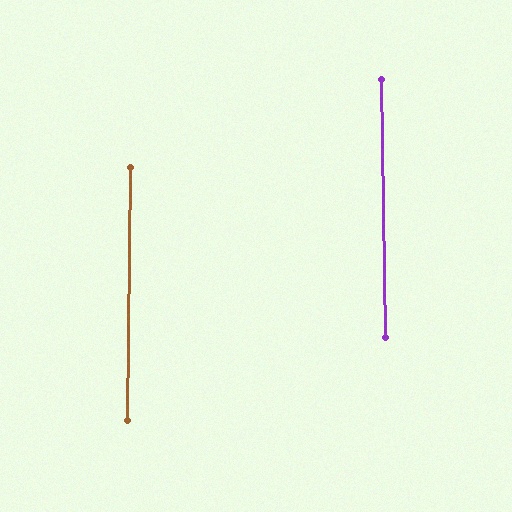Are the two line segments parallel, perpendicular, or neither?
Parallel — their directions differ by only 1.7°.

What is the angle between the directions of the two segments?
Approximately 2 degrees.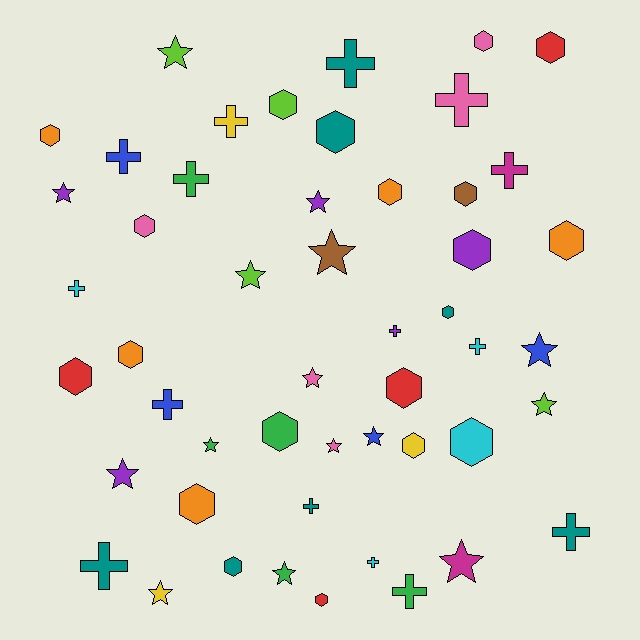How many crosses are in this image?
There are 15 crosses.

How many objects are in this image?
There are 50 objects.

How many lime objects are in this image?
There are 4 lime objects.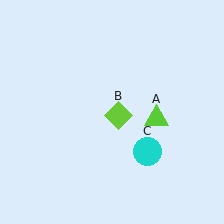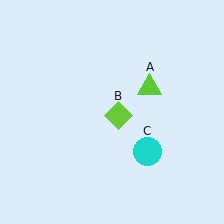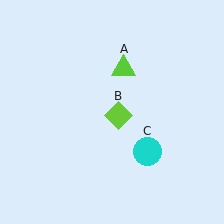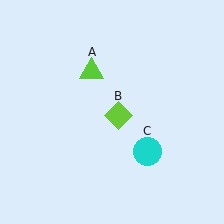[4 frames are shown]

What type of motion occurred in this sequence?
The lime triangle (object A) rotated counterclockwise around the center of the scene.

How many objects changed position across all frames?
1 object changed position: lime triangle (object A).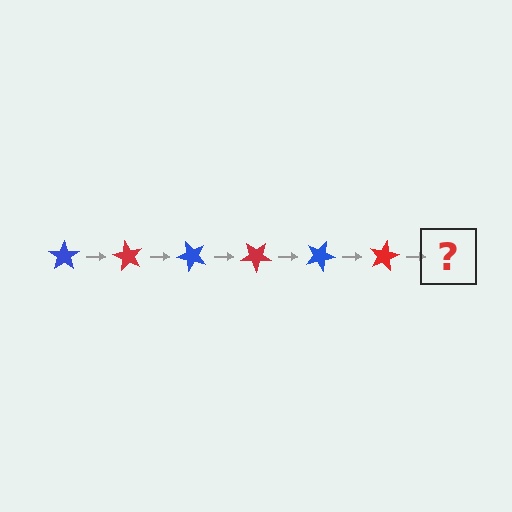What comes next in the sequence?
The next element should be a blue star, rotated 360 degrees from the start.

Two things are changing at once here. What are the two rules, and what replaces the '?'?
The two rules are that it rotates 60 degrees each step and the color cycles through blue and red. The '?' should be a blue star, rotated 360 degrees from the start.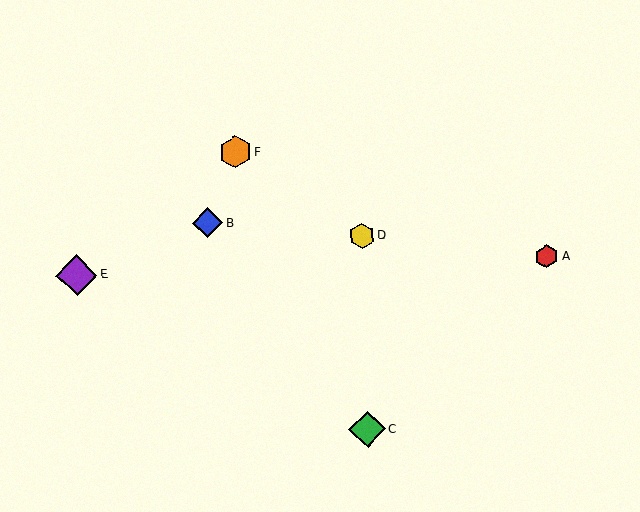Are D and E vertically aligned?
No, D is at x≈362 and E is at x≈77.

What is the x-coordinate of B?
Object B is at x≈208.